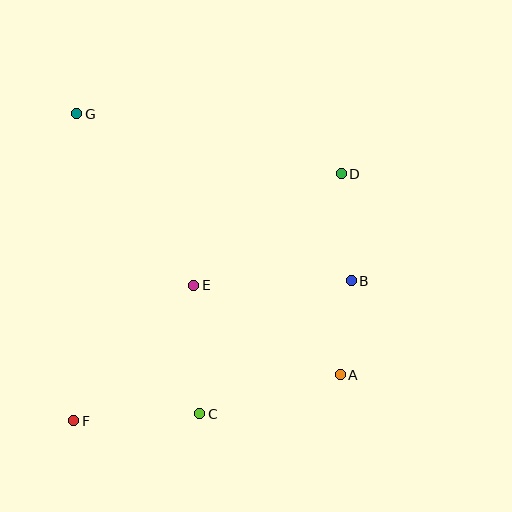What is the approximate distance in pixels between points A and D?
The distance between A and D is approximately 201 pixels.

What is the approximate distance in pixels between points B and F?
The distance between B and F is approximately 311 pixels.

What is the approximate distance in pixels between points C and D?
The distance between C and D is approximately 279 pixels.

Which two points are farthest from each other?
Points A and G are farthest from each other.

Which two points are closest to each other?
Points A and B are closest to each other.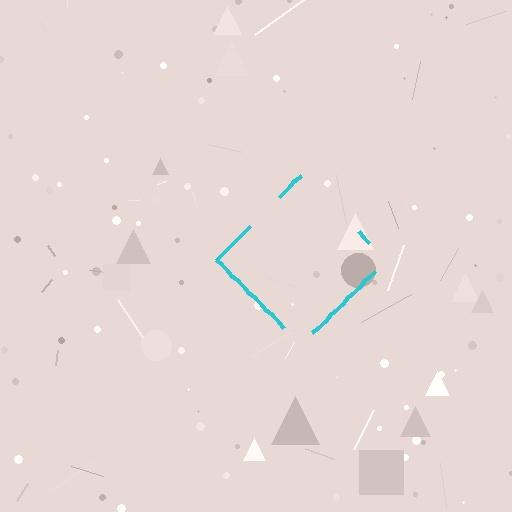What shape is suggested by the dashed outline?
The dashed outline suggests a diamond.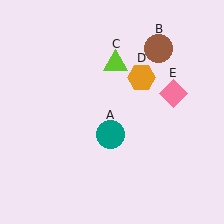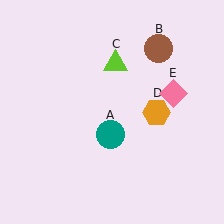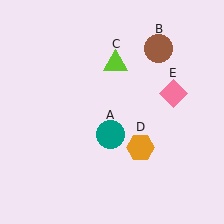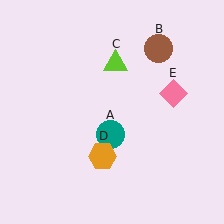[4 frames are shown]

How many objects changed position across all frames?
1 object changed position: orange hexagon (object D).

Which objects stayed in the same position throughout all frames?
Teal circle (object A) and brown circle (object B) and lime triangle (object C) and pink diamond (object E) remained stationary.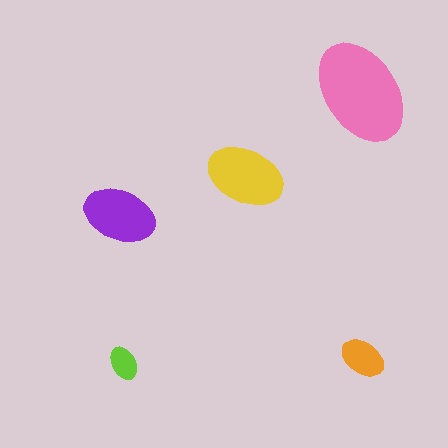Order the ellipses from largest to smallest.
the pink one, the yellow one, the purple one, the orange one, the lime one.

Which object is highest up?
The pink ellipse is topmost.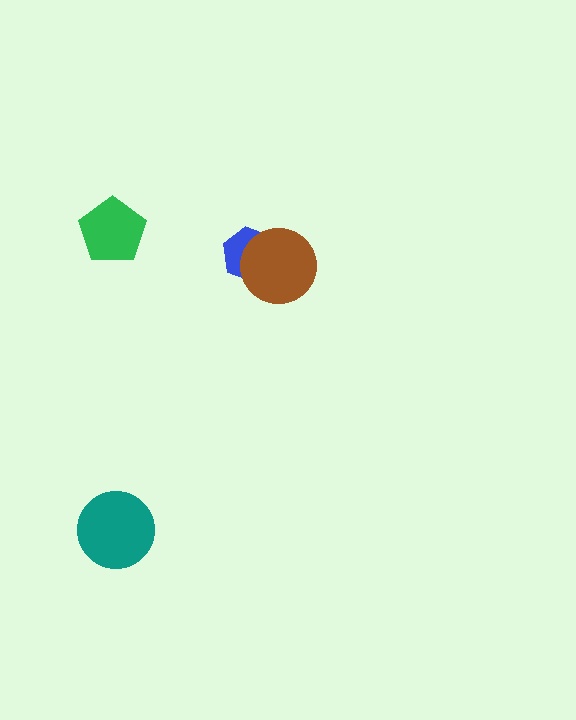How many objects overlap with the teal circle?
0 objects overlap with the teal circle.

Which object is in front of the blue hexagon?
The brown circle is in front of the blue hexagon.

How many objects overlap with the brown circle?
1 object overlaps with the brown circle.